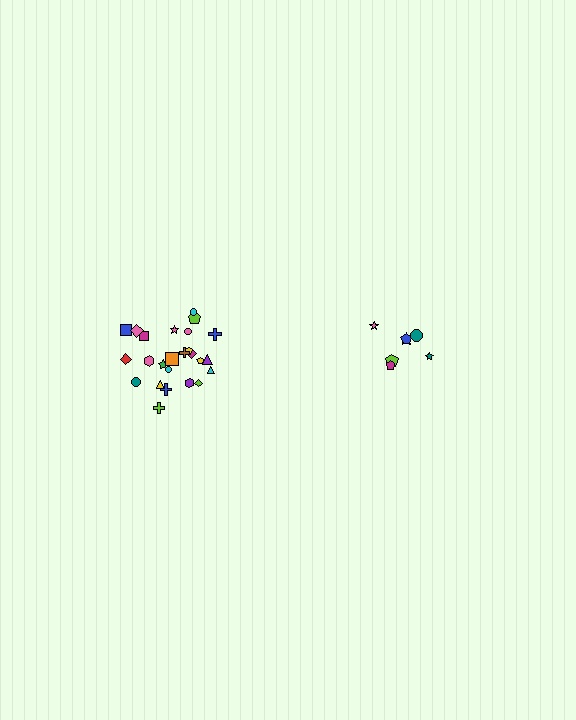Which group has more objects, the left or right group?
The left group.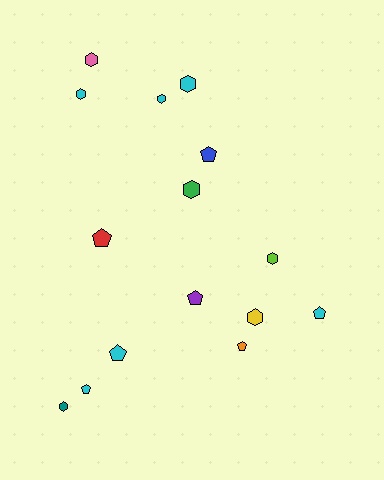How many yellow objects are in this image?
There is 1 yellow object.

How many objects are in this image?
There are 15 objects.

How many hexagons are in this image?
There are 8 hexagons.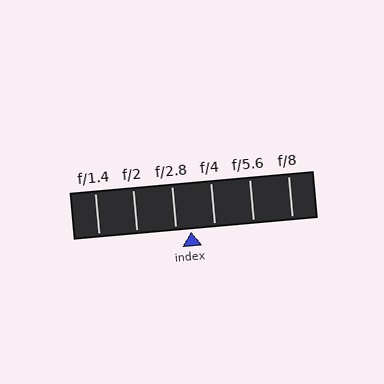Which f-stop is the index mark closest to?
The index mark is closest to f/2.8.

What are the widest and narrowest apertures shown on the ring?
The widest aperture shown is f/1.4 and the narrowest is f/8.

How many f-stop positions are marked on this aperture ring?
There are 6 f-stop positions marked.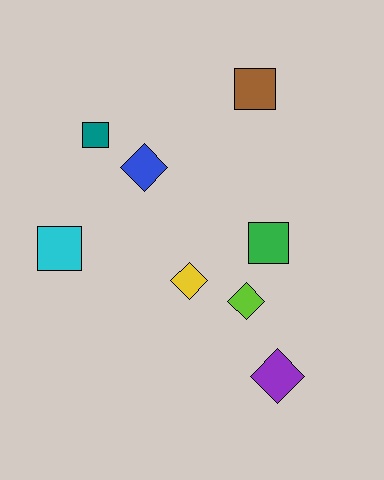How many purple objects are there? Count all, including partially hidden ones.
There is 1 purple object.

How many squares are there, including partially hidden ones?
There are 4 squares.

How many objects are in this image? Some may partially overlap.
There are 8 objects.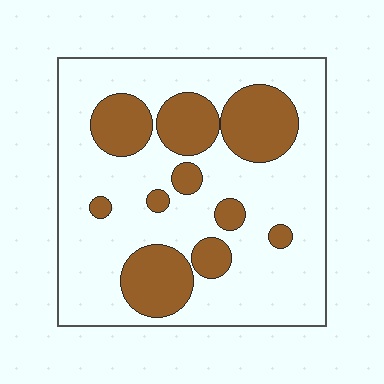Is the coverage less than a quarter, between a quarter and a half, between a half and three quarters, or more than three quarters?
Between a quarter and a half.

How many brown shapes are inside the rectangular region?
10.